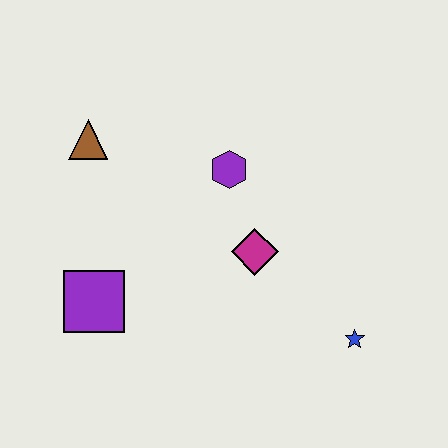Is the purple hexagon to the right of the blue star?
No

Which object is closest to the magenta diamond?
The purple hexagon is closest to the magenta diamond.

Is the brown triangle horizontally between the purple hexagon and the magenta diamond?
No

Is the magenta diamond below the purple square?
No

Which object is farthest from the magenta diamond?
The brown triangle is farthest from the magenta diamond.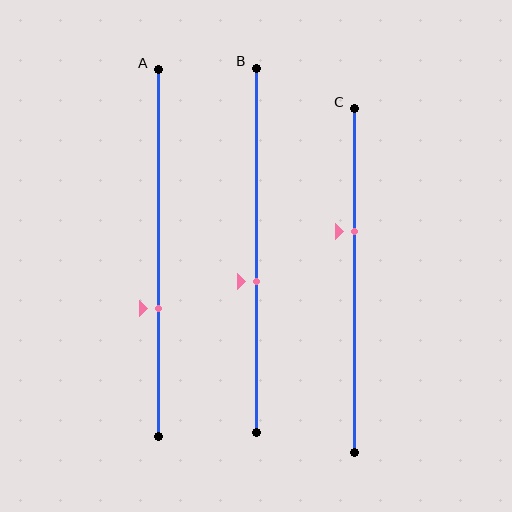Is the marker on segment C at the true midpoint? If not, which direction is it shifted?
No, the marker on segment C is shifted upward by about 14% of the segment length.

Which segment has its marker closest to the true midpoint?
Segment B has its marker closest to the true midpoint.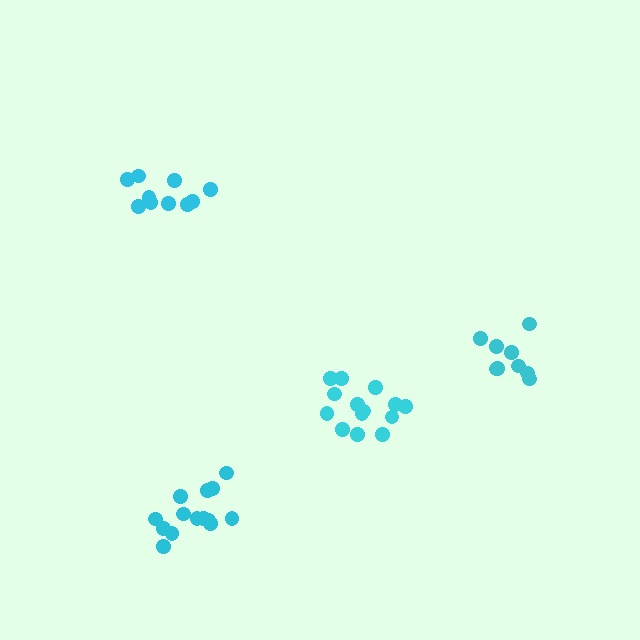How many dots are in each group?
Group 1: 9 dots, Group 2: 14 dots, Group 3: 10 dots, Group 4: 14 dots (47 total).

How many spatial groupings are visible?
There are 4 spatial groupings.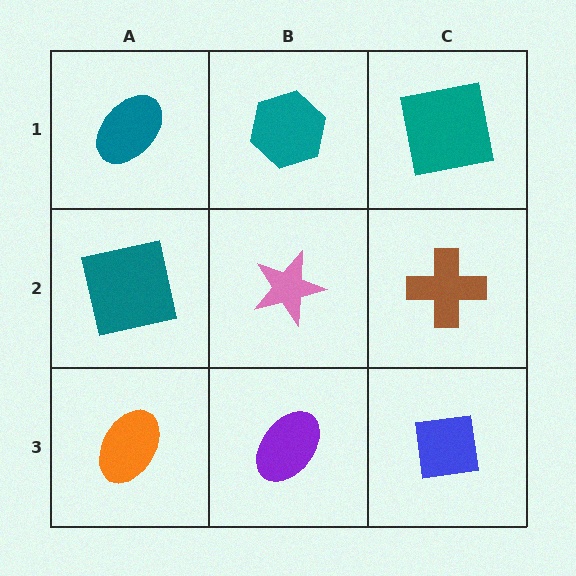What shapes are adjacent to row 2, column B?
A teal hexagon (row 1, column B), a purple ellipse (row 3, column B), a teal square (row 2, column A), a brown cross (row 2, column C).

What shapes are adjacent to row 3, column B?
A pink star (row 2, column B), an orange ellipse (row 3, column A), a blue square (row 3, column C).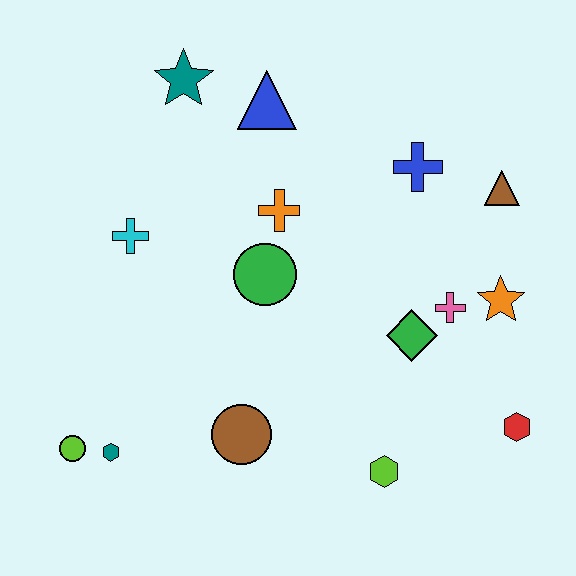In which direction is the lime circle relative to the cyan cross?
The lime circle is below the cyan cross.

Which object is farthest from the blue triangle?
The red hexagon is farthest from the blue triangle.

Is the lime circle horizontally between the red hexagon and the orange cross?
No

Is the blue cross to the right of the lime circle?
Yes